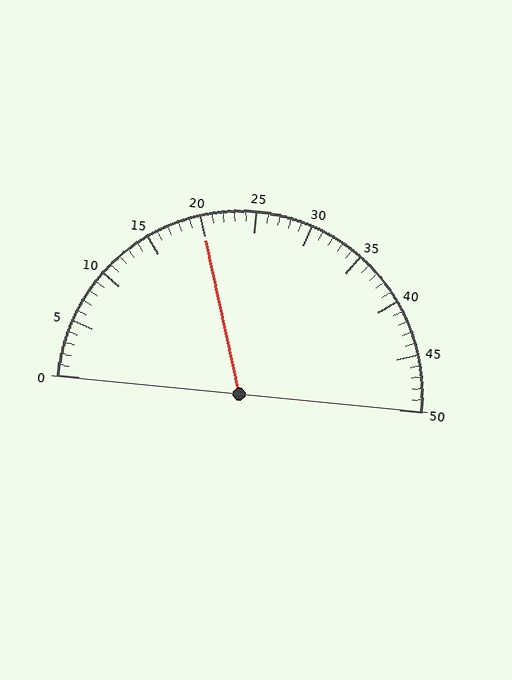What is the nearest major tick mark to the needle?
The nearest major tick mark is 20.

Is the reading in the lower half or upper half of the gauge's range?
The reading is in the lower half of the range (0 to 50).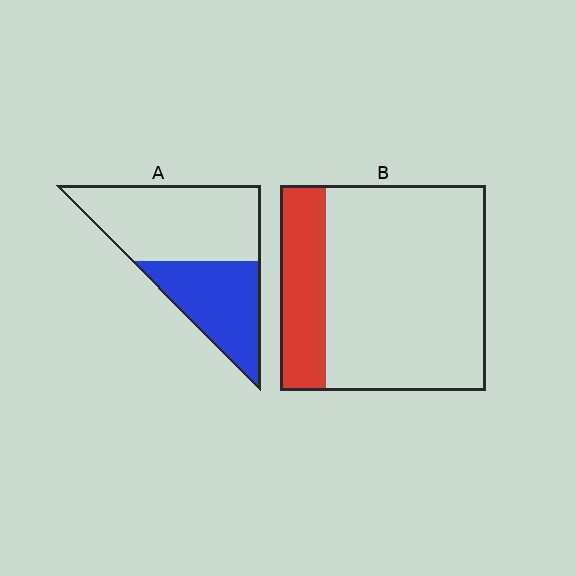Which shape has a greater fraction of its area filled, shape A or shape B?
Shape A.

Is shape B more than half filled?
No.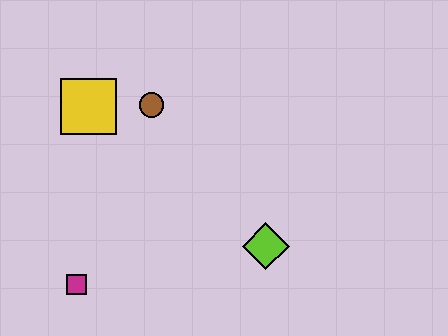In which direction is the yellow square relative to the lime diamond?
The yellow square is to the left of the lime diamond.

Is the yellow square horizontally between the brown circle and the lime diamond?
No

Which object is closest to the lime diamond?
The brown circle is closest to the lime diamond.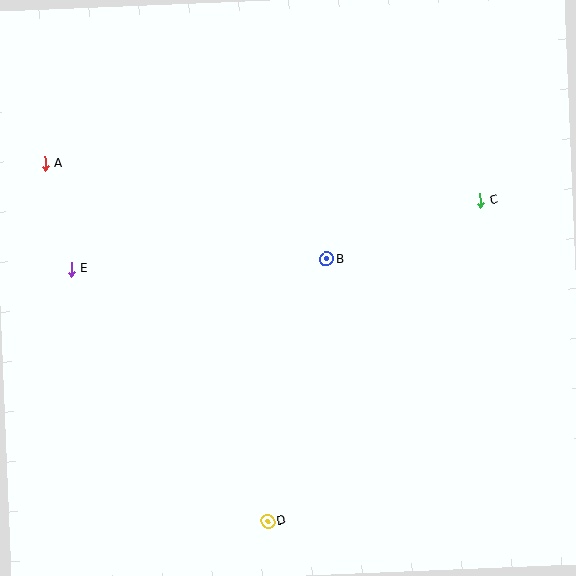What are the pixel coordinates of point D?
Point D is at (268, 522).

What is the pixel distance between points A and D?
The distance between A and D is 421 pixels.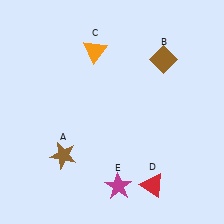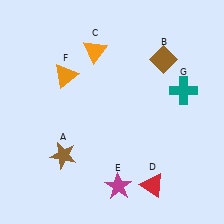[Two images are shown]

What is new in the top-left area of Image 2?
An orange triangle (F) was added in the top-left area of Image 2.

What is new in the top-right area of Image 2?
A teal cross (G) was added in the top-right area of Image 2.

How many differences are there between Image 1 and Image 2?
There are 2 differences between the two images.